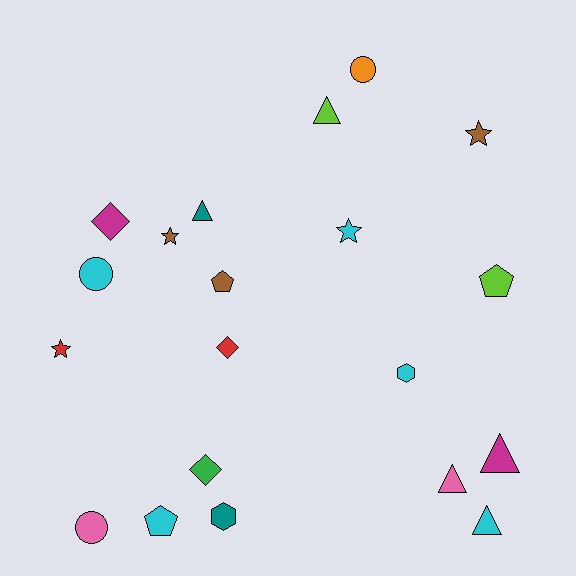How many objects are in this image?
There are 20 objects.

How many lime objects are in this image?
There are 2 lime objects.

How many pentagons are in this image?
There are 3 pentagons.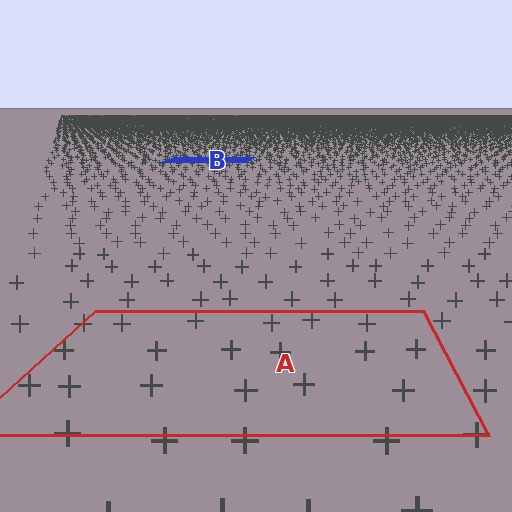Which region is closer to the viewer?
Region A is closer. The texture elements there are larger and more spread out.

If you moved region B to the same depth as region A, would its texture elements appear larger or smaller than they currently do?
They would appear larger. At a closer depth, the same texture elements are projected at a bigger on-screen size.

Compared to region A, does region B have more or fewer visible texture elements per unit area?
Region B has more texture elements per unit area — they are packed more densely because it is farther away.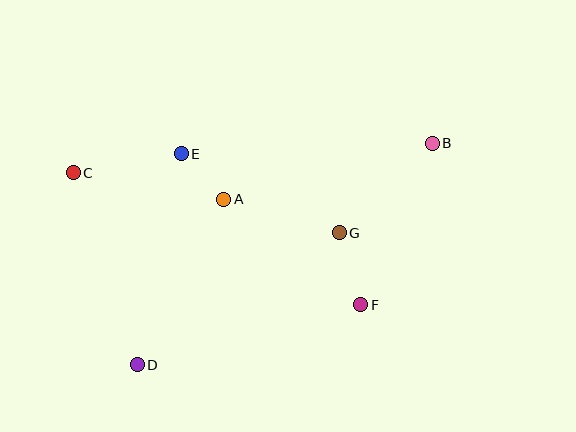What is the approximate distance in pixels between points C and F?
The distance between C and F is approximately 316 pixels.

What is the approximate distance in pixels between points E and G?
The distance between E and G is approximately 177 pixels.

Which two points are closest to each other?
Points A and E are closest to each other.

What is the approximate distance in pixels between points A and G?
The distance between A and G is approximately 120 pixels.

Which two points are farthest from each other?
Points B and D are farthest from each other.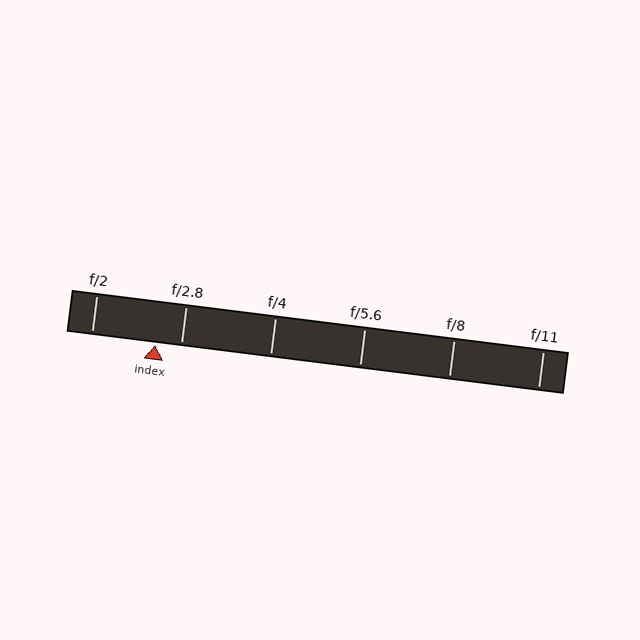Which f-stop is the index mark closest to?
The index mark is closest to f/2.8.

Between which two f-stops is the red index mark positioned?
The index mark is between f/2 and f/2.8.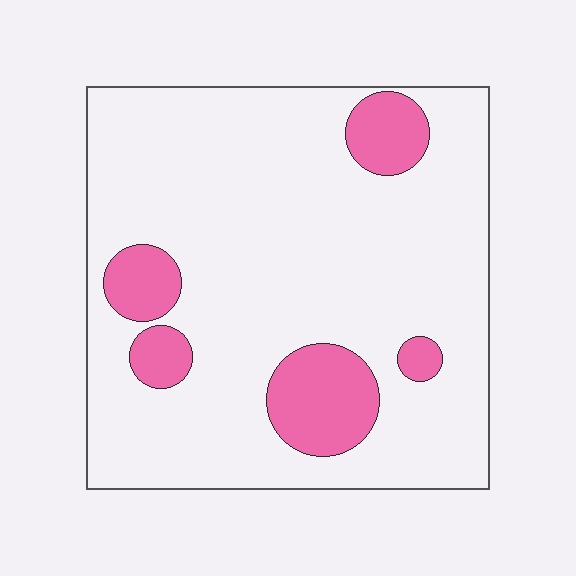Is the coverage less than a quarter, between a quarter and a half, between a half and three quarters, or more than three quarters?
Less than a quarter.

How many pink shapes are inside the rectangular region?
5.